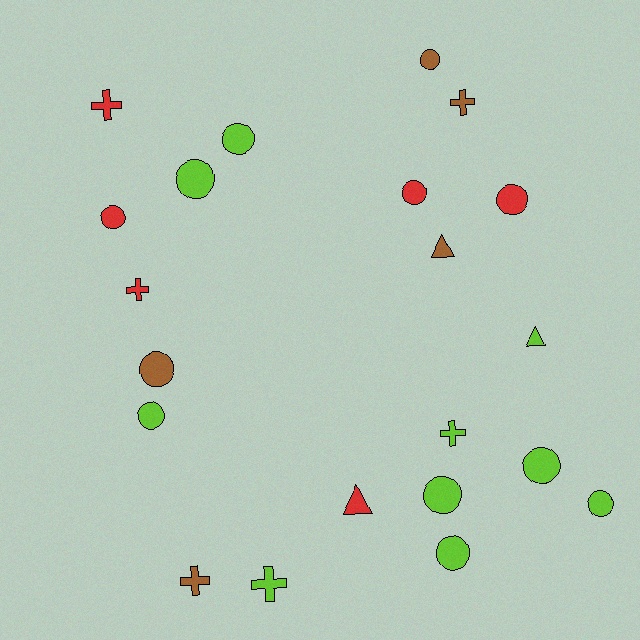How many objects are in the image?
There are 21 objects.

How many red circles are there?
There are 3 red circles.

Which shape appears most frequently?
Circle, with 12 objects.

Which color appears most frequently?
Lime, with 10 objects.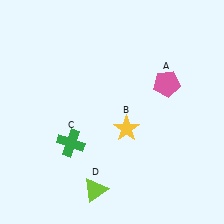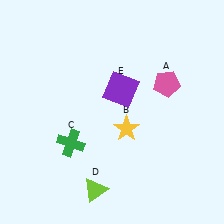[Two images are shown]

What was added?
A purple square (E) was added in Image 2.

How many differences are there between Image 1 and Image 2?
There is 1 difference between the two images.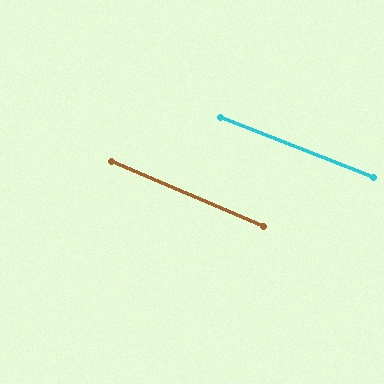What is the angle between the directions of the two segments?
Approximately 2 degrees.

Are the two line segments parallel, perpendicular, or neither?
Parallel — their directions differ by only 1.7°.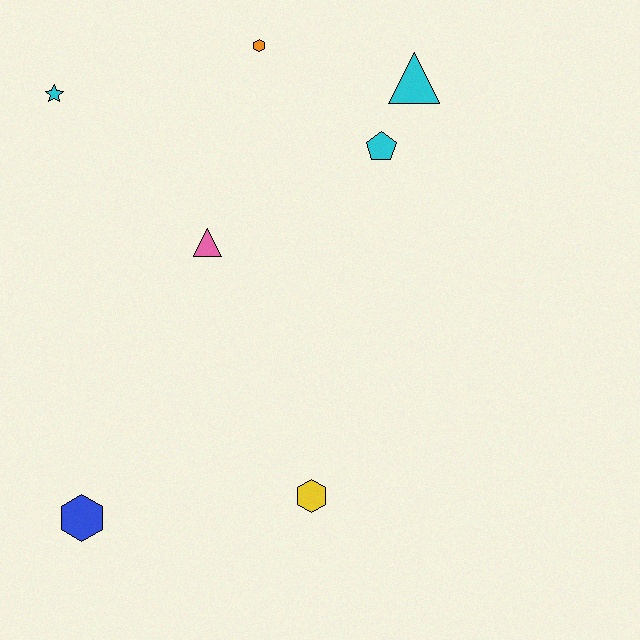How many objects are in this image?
There are 7 objects.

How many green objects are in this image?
There are no green objects.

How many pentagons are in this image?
There is 1 pentagon.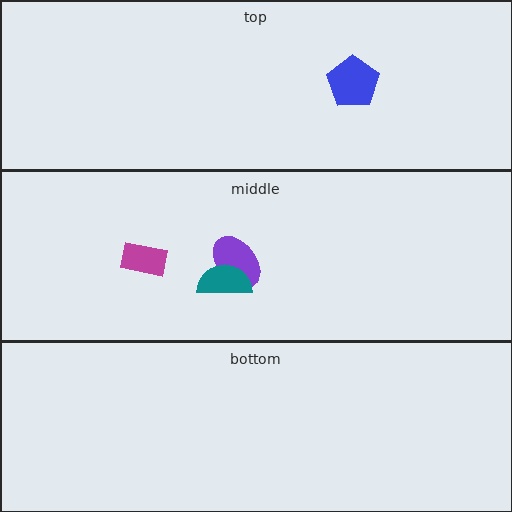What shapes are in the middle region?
The purple ellipse, the teal semicircle, the magenta rectangle.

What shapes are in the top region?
The blue pentagon.